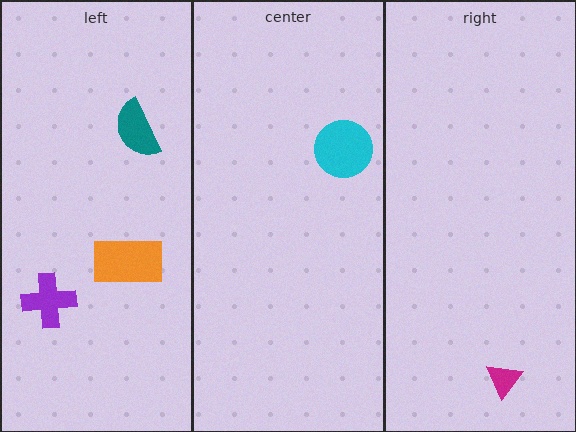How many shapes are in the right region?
1.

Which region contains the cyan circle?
The center region.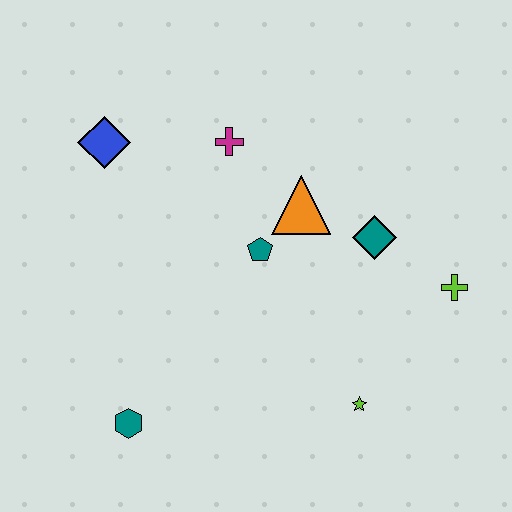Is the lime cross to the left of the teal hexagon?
No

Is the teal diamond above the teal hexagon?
Yes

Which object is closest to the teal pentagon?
The orange triangle is closest to the teal pentagon.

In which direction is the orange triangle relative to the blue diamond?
The orange triangle is to the right of the blue diamond.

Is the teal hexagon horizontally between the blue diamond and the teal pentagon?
Yes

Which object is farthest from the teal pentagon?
The teal hexagon is farthest from the teal pentagon.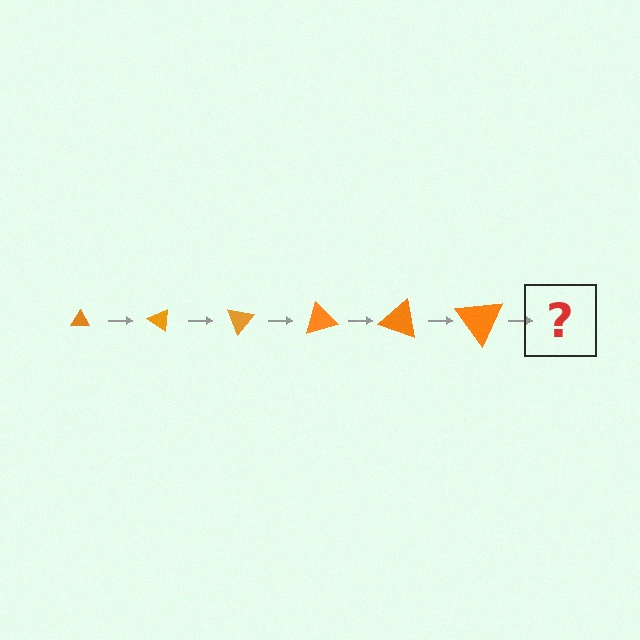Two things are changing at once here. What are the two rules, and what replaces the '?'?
The two rules are that the triangle grows larger each step and it rotates 35 degrees each step. The '?' should be a triangle, larger than the previous one and rotated 210 degrees from the start.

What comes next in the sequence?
The next element should be a triangle, larger than the previous one and rotated 210 degrees from the start.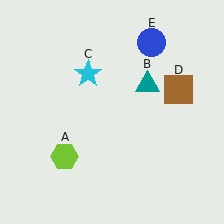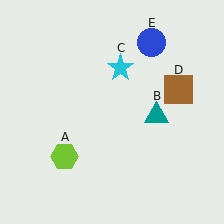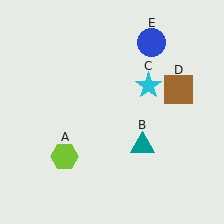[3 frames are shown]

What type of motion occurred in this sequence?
The teal triangle (object B), cyan star (object C) rotated clockwise around the center of the scene.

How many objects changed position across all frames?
2 objects changed position: teal triangle (object B), cyan star (object C).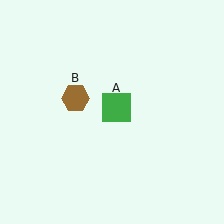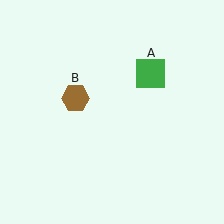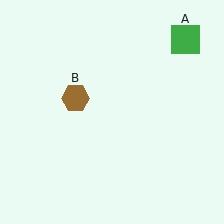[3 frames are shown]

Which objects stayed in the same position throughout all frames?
Brown hexagon (object B) remained stationary.